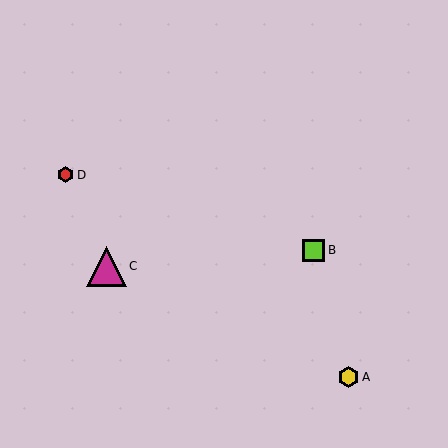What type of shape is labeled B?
Shape B is a lime square.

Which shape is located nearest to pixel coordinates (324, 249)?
The lime square (labeled B) at (313, 250) is nearest to that location.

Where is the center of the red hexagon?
The center of the red hexagon is at (66, 175).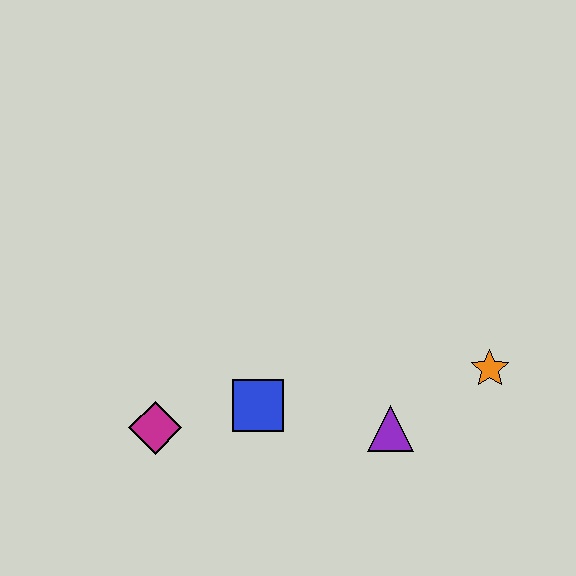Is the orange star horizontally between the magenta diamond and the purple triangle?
No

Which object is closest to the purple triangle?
The orange star is closest to the purple triangle.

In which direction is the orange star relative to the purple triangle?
The orange star is to the right of the purple triangle.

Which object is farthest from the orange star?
The magenta diamond is farthest from the orange star.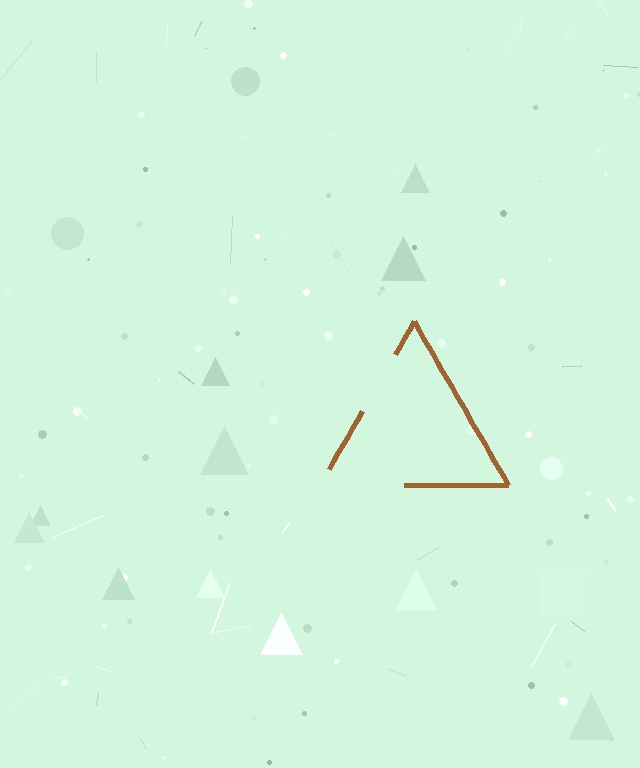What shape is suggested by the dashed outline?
The dashed outline suggests a triangle.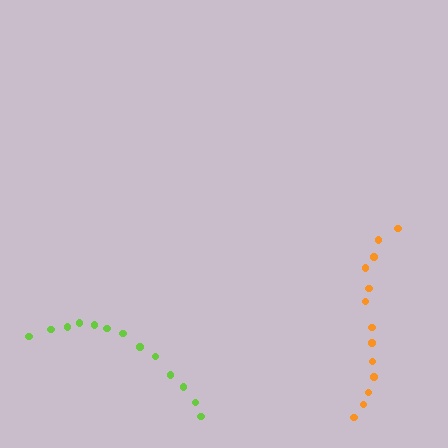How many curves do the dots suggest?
There are 2 distinct paths.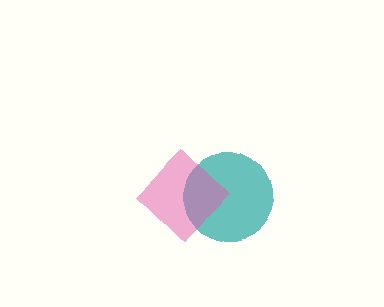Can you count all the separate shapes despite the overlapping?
Yes, there are 2 separate shapes.